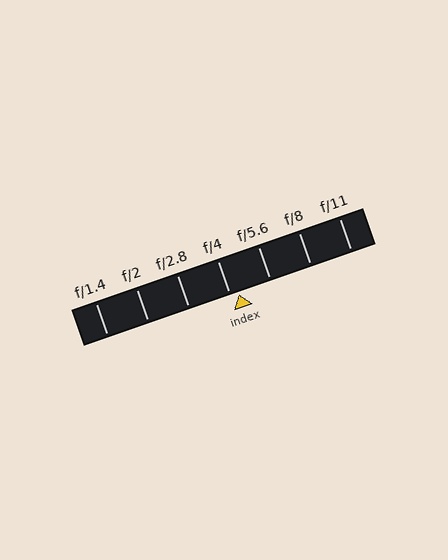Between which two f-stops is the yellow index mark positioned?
The index mark is between f/4 and f/5.6.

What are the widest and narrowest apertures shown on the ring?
The widest aperture shown is f/1.4 and the narrowest is f/11.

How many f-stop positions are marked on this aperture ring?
There are 7 f-stop positions marked.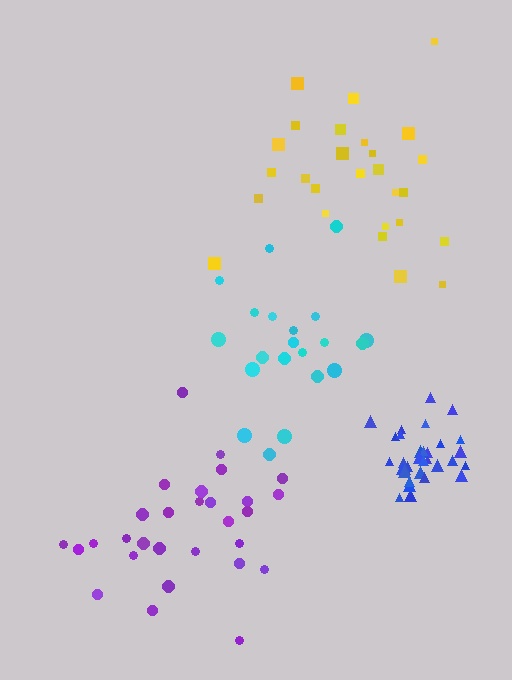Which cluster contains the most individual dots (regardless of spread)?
Blue (33).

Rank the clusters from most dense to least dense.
blue, yellow, purple, cyan.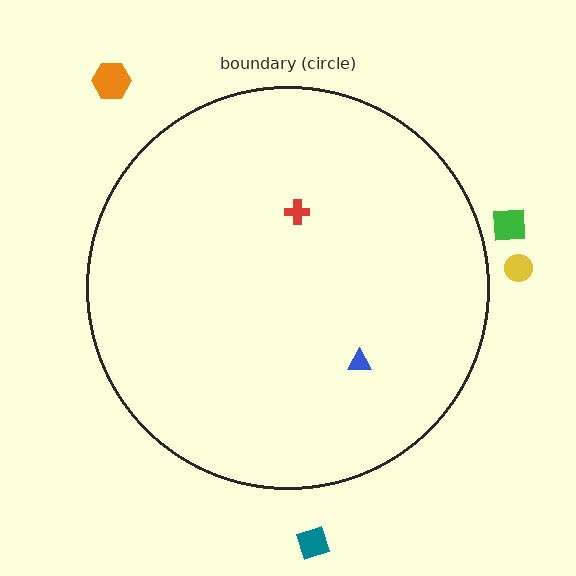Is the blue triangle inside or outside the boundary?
Inside.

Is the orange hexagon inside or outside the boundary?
Outside.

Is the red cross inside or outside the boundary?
Inside.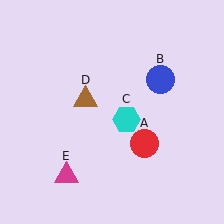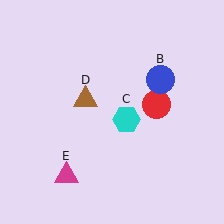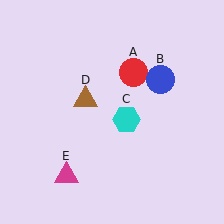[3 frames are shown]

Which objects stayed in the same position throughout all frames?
Blue circle (object B) and cyan hexagon (object C) and brown triangle (object D) and magenta triangle (object E) remained stationary.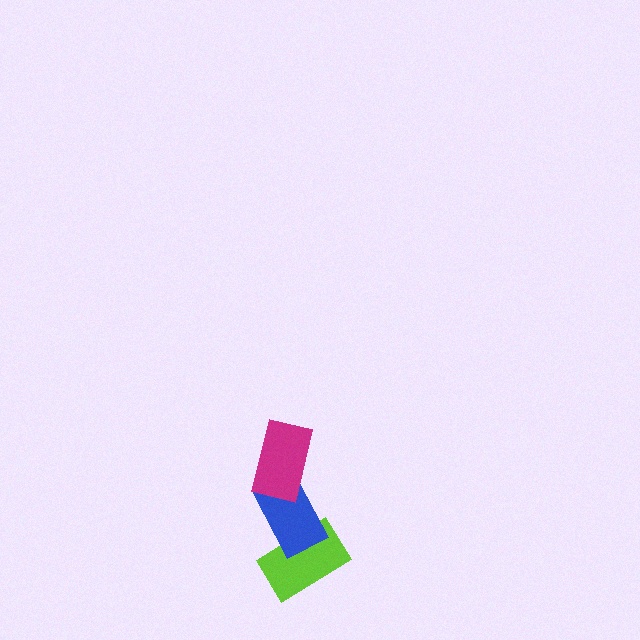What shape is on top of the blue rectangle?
The magenta rectangle is on top of the blue rectangle.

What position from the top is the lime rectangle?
The lime rectangle is 3rd from the top.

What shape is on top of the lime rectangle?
The blue rectangle is on top of the lime rectangle.